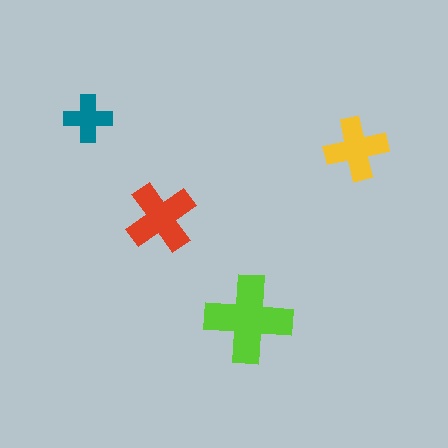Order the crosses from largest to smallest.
the lime one, the red one, the yellow one, the teal one.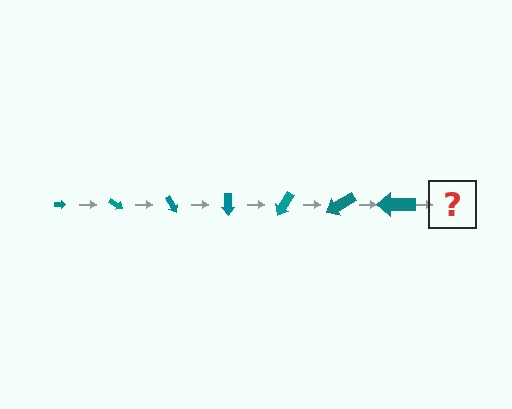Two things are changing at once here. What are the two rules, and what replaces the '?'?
The two rules are that the arrow grows larger each step and it rotates 30 degrees each step. The '?' should be an arrow, larger than the previous one and rotated 210 degrees from the start.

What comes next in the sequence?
The next element should be an arrow, larger than the previous one and rotated 210 degrees from the start.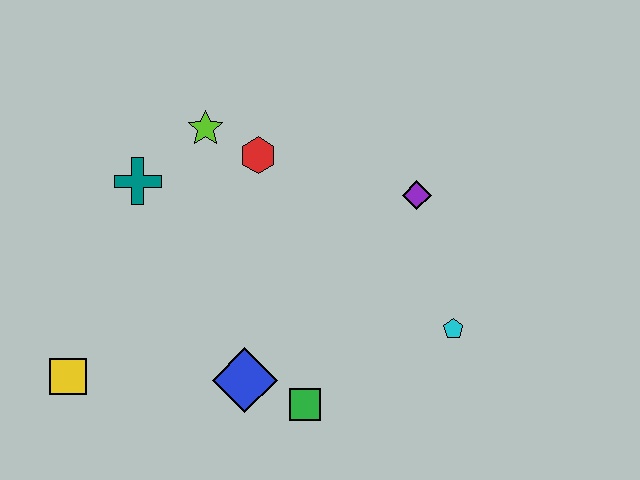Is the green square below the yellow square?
Yes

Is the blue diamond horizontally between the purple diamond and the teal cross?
Yes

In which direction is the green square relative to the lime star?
The green square is below the lime star.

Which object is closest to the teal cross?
The lime star is closest to the teal cross.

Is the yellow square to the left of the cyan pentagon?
Yes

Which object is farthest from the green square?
The lime star is farthest from the green square.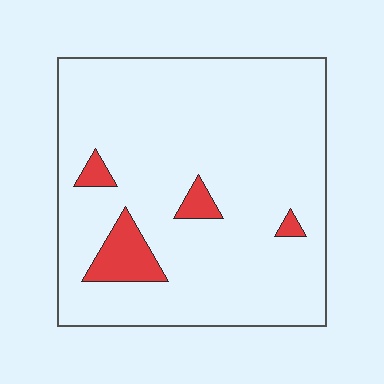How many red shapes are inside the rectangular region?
4.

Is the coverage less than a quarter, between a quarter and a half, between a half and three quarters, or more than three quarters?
Less than a quarter.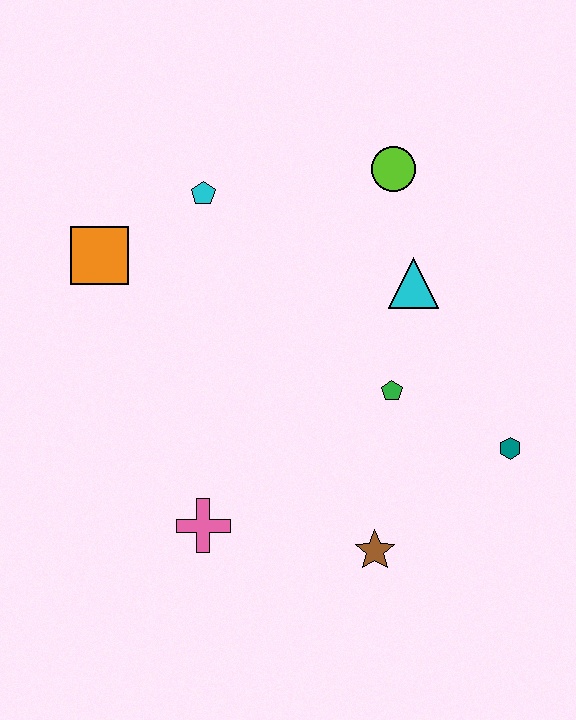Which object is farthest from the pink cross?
The lime circle is farthest from the pink cross.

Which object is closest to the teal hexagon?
The green pentagon is closest to the teal hexagon.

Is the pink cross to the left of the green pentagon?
Yes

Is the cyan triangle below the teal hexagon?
No